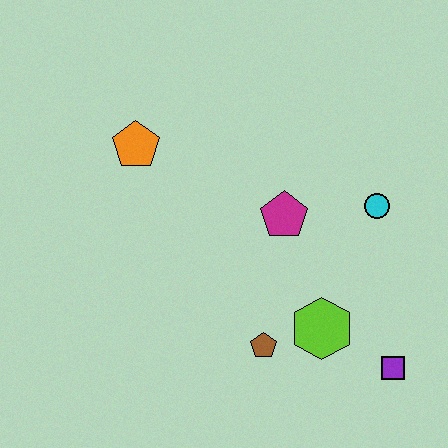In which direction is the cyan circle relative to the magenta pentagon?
The cyan circle is to the right of the magenta pentagon.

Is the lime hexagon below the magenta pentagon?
Yes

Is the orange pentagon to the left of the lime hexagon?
Yes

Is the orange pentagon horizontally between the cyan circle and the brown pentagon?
No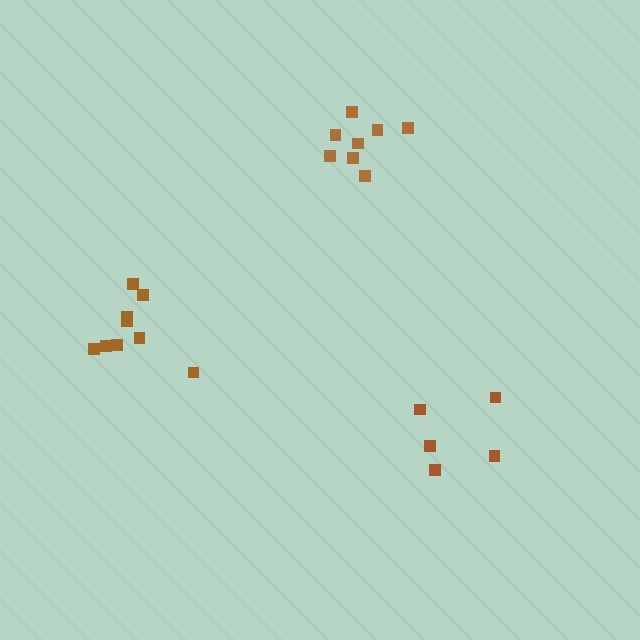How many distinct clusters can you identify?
There are 3 distinct clusters.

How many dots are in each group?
Group 1: 8 dots, Group 2: 9 dots, Group 3: 5 dots (22 total).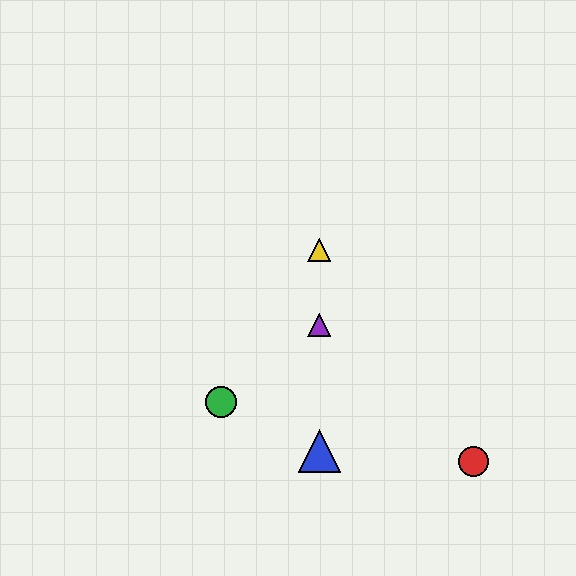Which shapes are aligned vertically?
The blue triangle, the yellow triangle, the purple triangle are aligned vertically.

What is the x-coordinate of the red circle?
The red circle is at x≈473.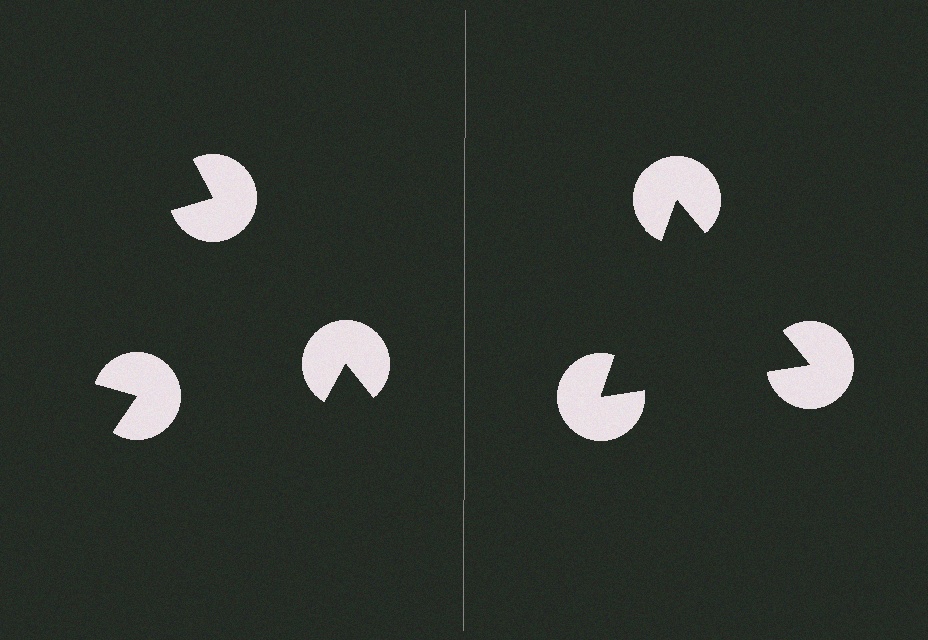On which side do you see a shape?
An illusory triangle appears on the right side. On the left side the wedge cuts are rotated, so no coherent shape forms.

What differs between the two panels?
The pac-man discs are positioned identically on both sides; only the wedge orientations differ. On the right they align to a triangle; on the left they are misaligned.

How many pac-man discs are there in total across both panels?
6 — 3 on each side.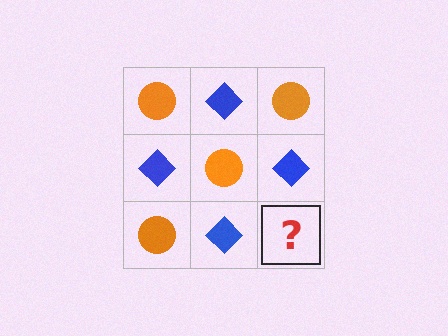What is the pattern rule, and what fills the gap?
The rule is that it alternates orange circle and blue diamond in a checkerboard pattern. The gap should be filled with an orange circle.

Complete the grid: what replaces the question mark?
The question mark should be replaced with an orange circle.